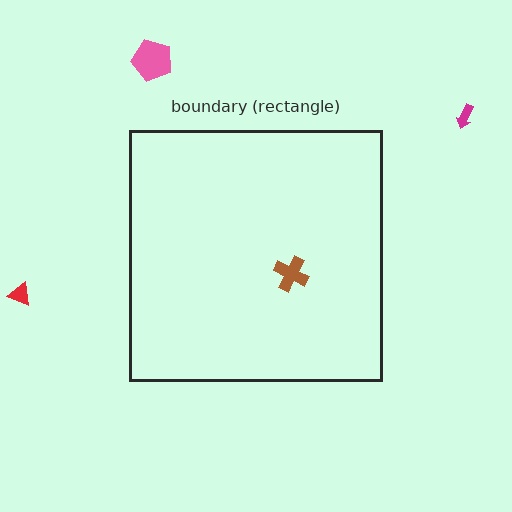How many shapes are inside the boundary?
1 inside, 3 outside.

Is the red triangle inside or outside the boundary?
Outside.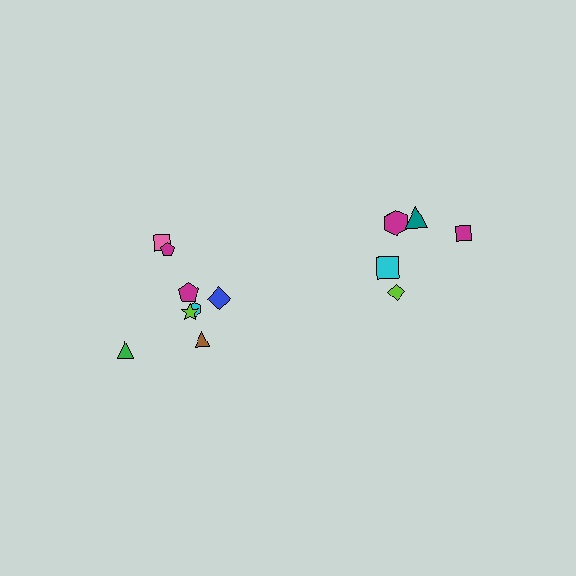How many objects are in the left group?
There are 8 objects.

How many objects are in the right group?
There are 5 objects.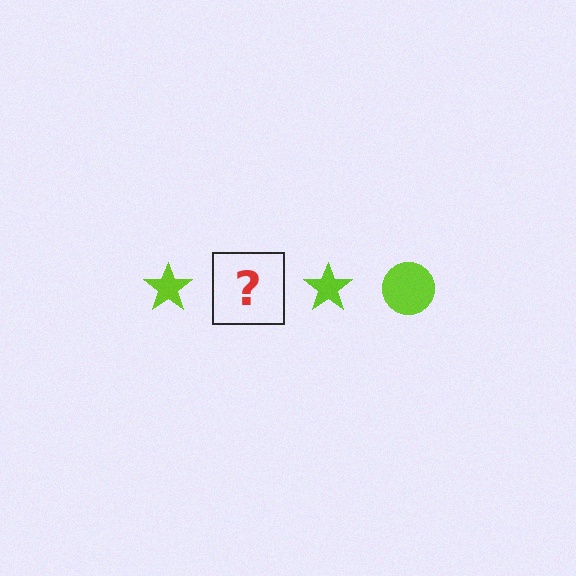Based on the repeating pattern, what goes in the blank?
The blank should be a lime circle.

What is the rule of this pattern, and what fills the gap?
The rule is that the pattern cycles through star, circle shapes in lime. The gap should be filled with a lime circle.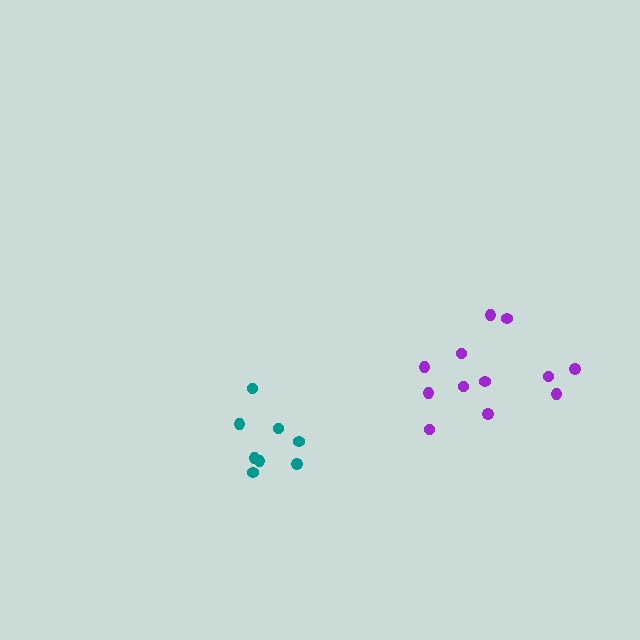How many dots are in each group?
Group 1: 12 dots, Group 2: 8 dots (20 total).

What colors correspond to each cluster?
The clusters are colored: purple, teal.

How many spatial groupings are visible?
There are 2 spatial groupings.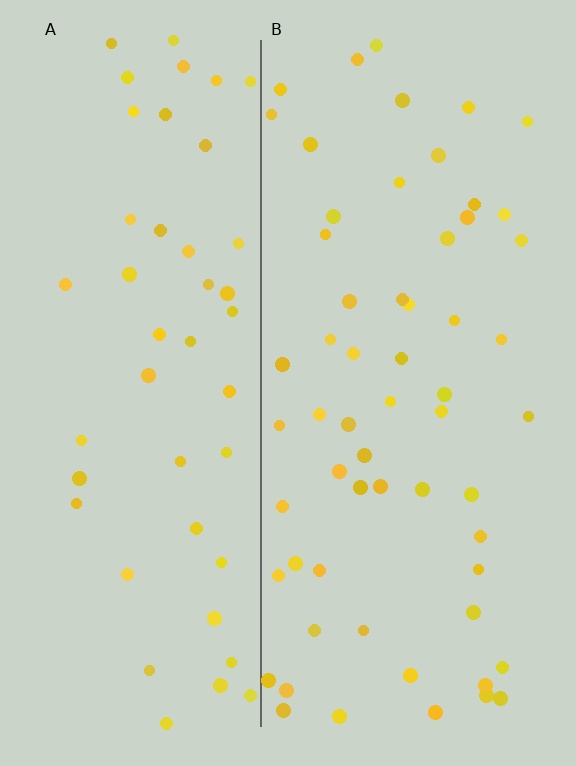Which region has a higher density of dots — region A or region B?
B (the right).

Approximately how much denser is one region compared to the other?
Approximately 1.3× — region B over region A.